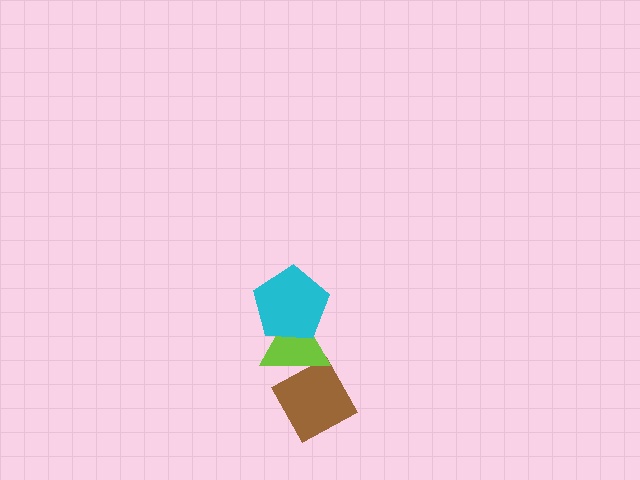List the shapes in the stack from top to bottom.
From top to bottom: the cyan pentagon, the lime triangle, the brown diamond.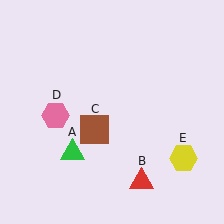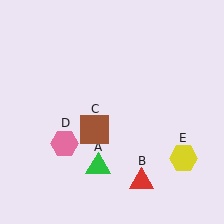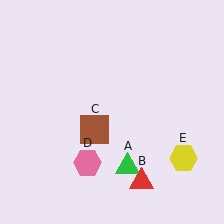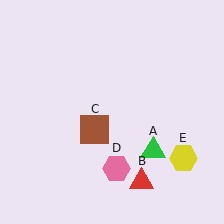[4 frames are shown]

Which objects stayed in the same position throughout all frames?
Red triangle (object B) and brown square (object C) and yellow hexagon (object E) remained stationary.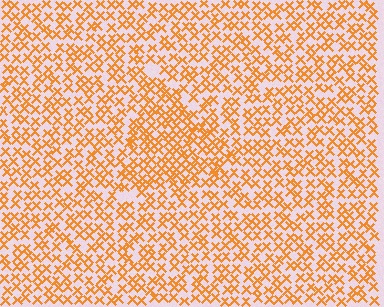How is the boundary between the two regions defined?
The boundary is defined by a change in element density (approximately 1.5x ratio). All elements are the same color, size, and shape.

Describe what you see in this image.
The image contains small orange elements arranged at two different densities. A triangle-shaped region is visible where the elements are more densely packed than the surrounding area.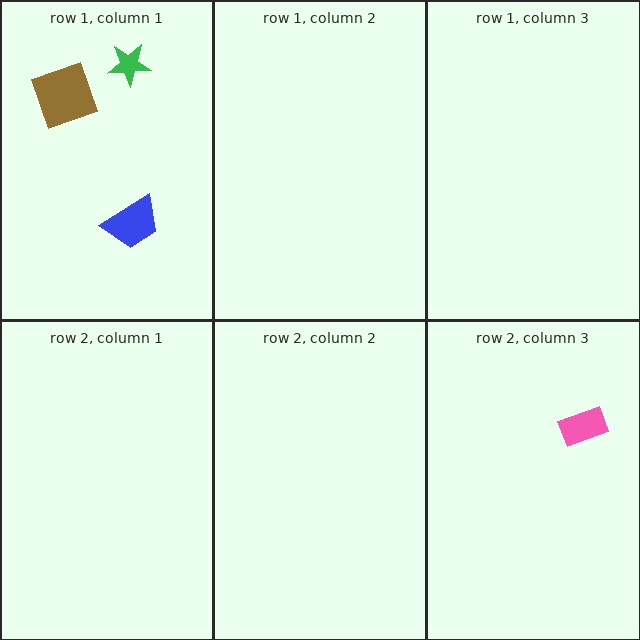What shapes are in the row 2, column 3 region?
The pink rectangle.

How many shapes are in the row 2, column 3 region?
1.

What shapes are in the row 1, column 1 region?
The blue trapezoid, the green star, the brown square.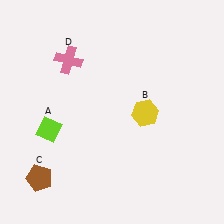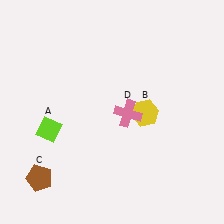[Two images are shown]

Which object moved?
The pink cross (D) moved right.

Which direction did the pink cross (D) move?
The pink cross (D) moved right.